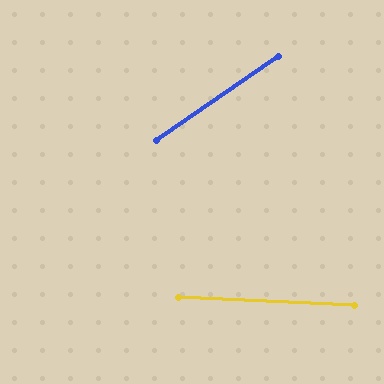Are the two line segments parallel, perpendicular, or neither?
Neither parallel nor perpendicular — they differ by about 37°.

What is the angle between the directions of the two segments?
Approximately 37 degrees.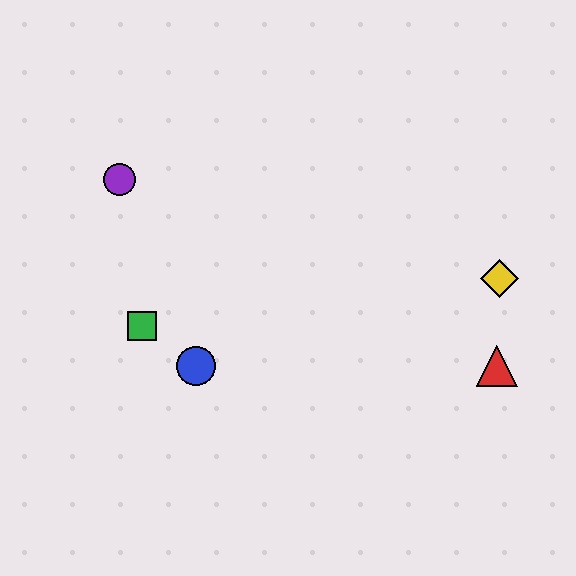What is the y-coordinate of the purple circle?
The purple circle is at y≈180.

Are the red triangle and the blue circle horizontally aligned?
Yes, both are at y≈366.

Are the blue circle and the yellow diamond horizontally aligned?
No, the blue circle is at y≈366 and the yellow diamond is at y≈279.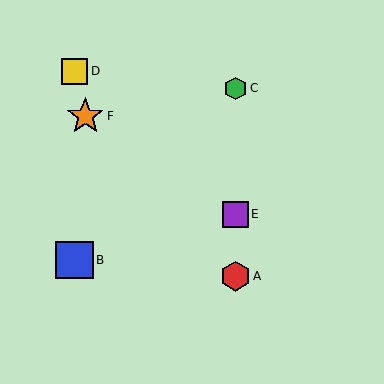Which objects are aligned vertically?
Objects A, C, E are aligned vertically.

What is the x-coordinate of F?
Object F is at x≈85.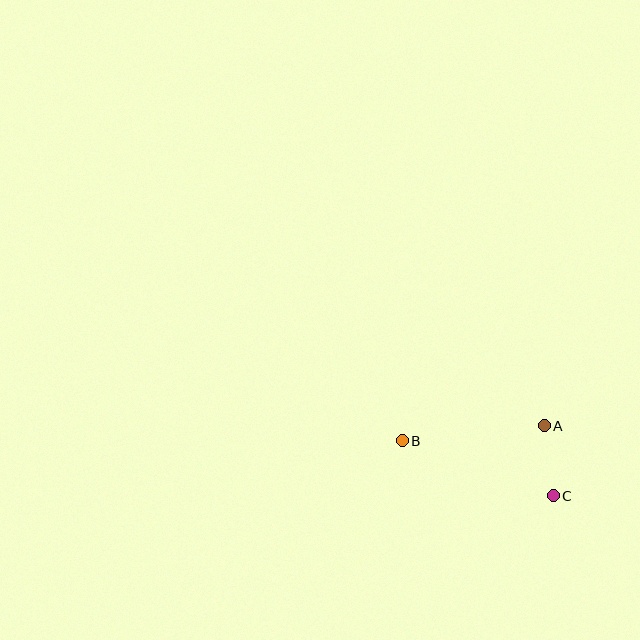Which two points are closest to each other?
Points A and C are closest to each other.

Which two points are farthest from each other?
Points B and C are farthest from each other.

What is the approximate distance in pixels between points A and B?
The distance between A and B is approximately 143 pixels.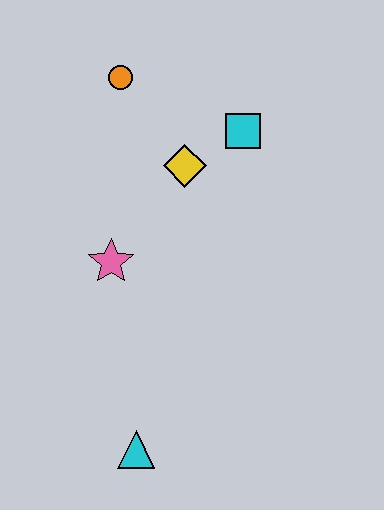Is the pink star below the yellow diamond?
Yes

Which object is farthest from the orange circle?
The cyan triangle is farthest from the orange circle.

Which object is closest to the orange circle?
The yellow diamond is closest to the orange circle.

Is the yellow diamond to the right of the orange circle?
Yes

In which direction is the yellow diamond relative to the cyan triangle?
The yellow diamond is above the cyan triangle.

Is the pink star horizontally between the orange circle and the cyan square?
No